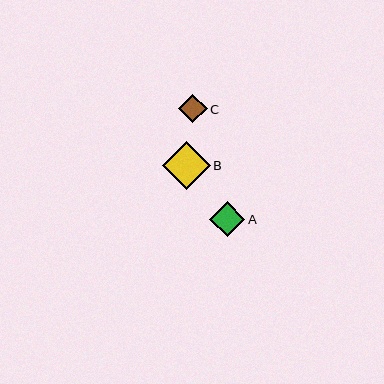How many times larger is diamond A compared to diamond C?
Diamond A is approximately 1.2 times the size of diamond C.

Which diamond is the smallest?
Diamond C is the smallest with a size of approximately 28 pixels.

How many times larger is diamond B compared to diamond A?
Diamond B is approximately 1.4 times the size of diamond A.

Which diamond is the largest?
Diamond B is the largest with a size of approximately 48 pixels.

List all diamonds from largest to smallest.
From largest to smallest: B, A, C.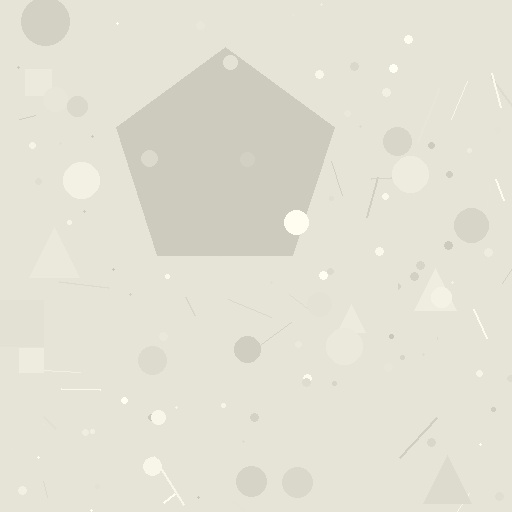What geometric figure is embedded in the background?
A pentagon is embedded in the background.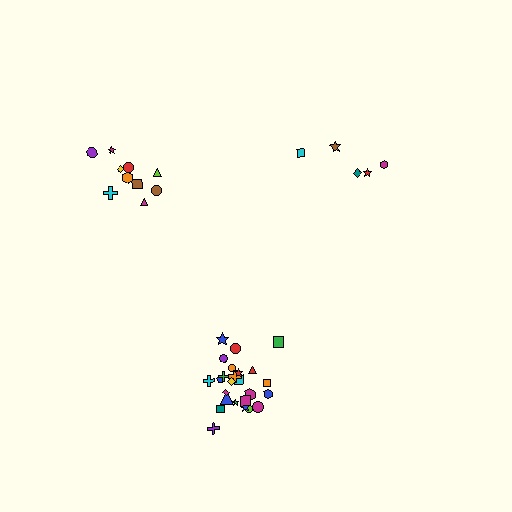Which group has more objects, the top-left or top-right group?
The top-left group.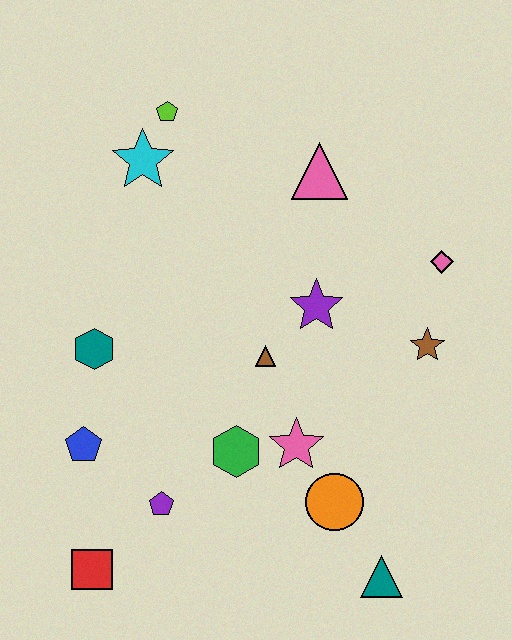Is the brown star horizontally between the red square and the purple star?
No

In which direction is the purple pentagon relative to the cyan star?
The purple pentagon is below the cyan star.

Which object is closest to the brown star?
The pink diamond is closest to the brown star.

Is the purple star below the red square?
No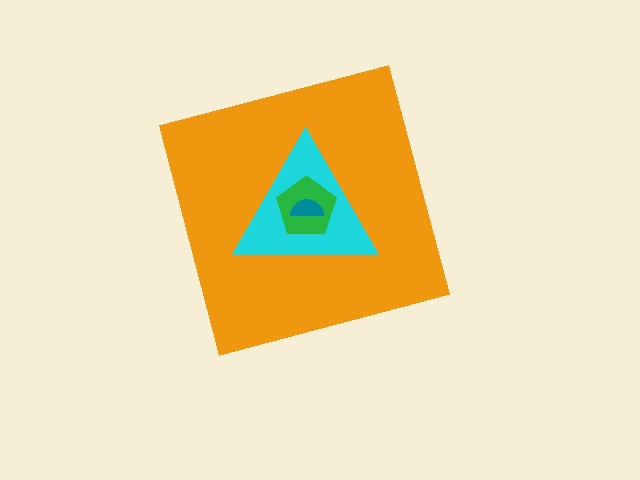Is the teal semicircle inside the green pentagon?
Yes.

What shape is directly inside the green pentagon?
The teal semicircle.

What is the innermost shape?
The teal semicircle.